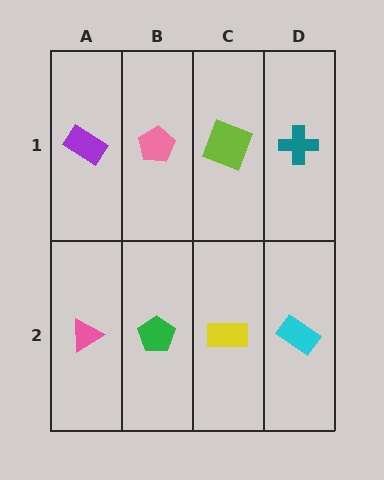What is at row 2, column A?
A pink triangle.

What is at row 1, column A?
A purple rectangle.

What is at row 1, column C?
A lime square.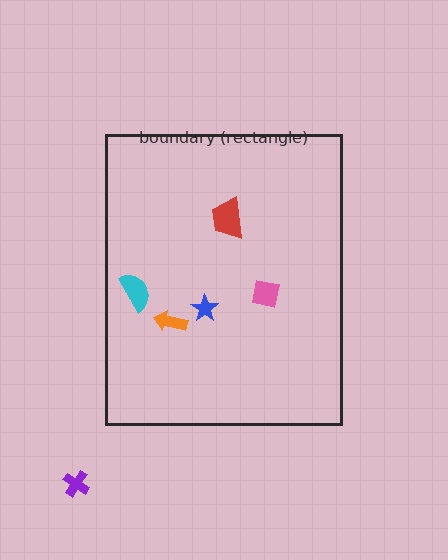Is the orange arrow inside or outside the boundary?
Inside.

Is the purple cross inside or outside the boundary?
Outside.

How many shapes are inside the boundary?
5 inside, 1 outside.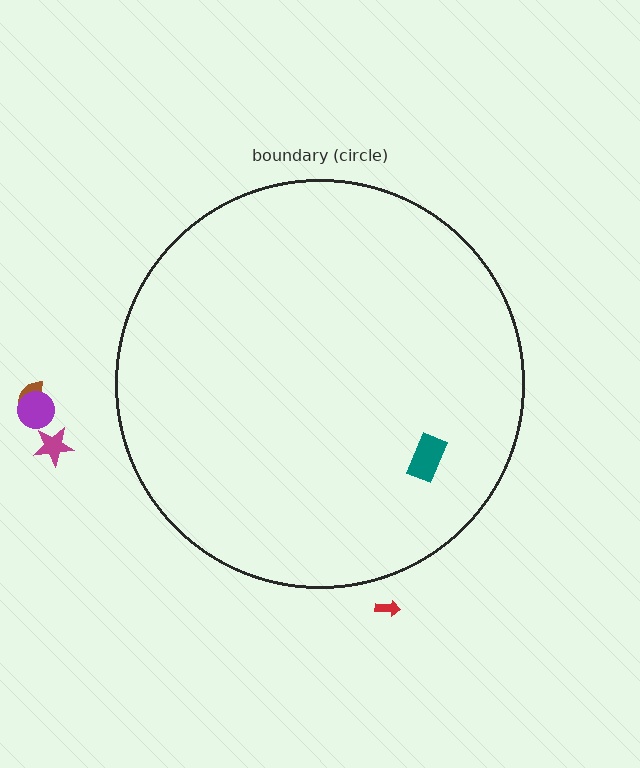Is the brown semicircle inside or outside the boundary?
Outside.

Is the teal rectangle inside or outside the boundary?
Inside.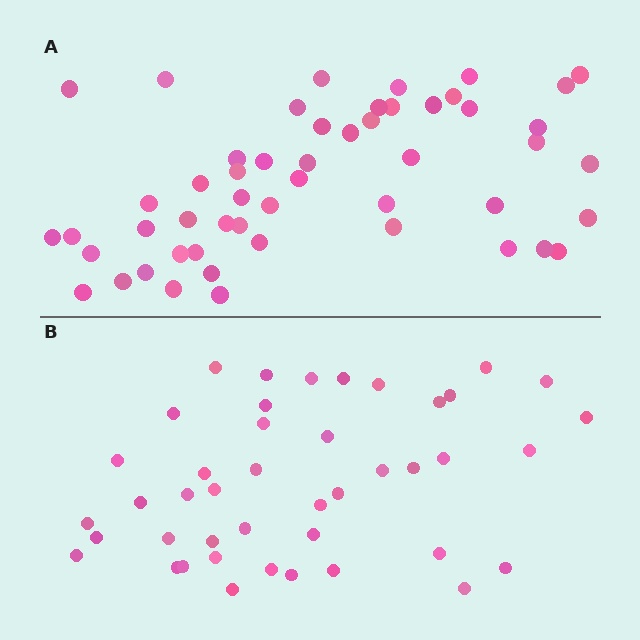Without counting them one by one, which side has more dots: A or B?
Region A (the top region) has more dots.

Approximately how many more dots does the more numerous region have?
Region A has roughly 8 or so more dots than region B.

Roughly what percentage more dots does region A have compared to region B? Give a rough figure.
About 20% more.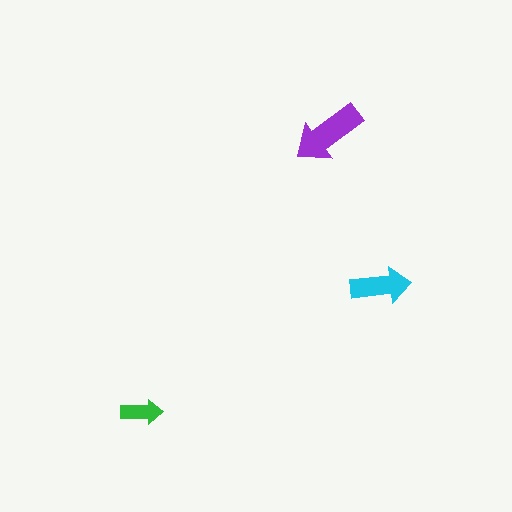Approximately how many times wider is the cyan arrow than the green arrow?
About 1.5 times wider.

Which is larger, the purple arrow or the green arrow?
The purple one.